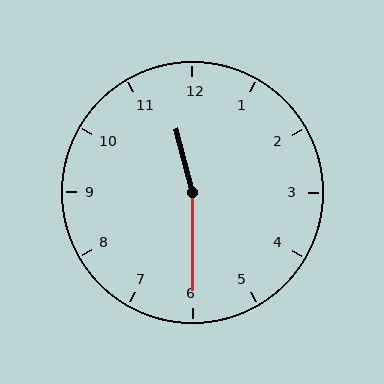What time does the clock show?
11:30.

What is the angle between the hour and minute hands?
Approximately 165 degrees.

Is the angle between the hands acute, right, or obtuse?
It is obtuse.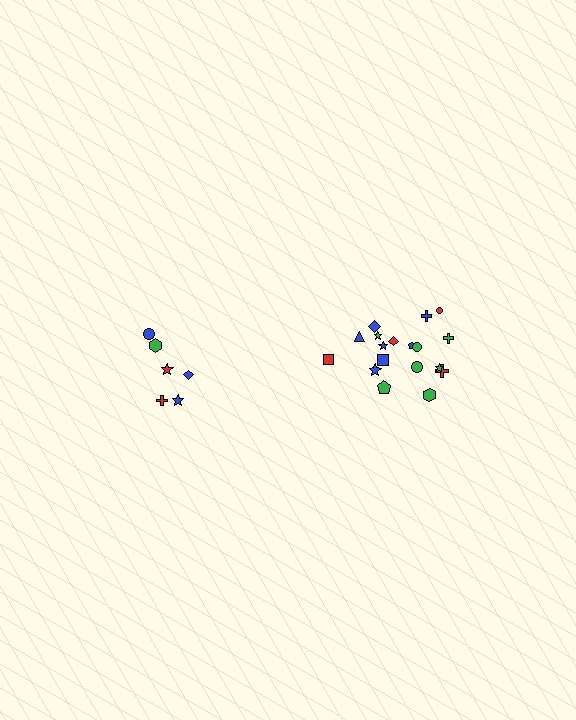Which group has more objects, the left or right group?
The right group.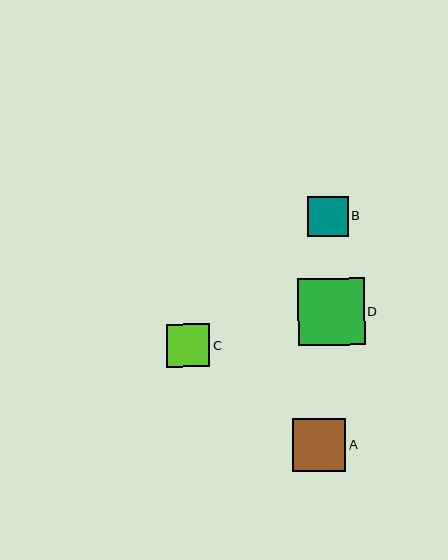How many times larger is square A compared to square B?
Square A is approximately 1.3 times the size of square B.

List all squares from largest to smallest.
From largest to smallest: D, A, C, B.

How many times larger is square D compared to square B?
Square D is approximately 1.7 times the size of square B.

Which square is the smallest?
Square B is the smallest with a size of approximately 40 pixels.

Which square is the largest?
Square D is the largest with a size of approximately 67 pixels.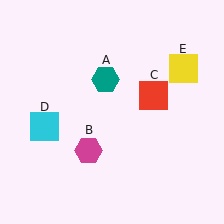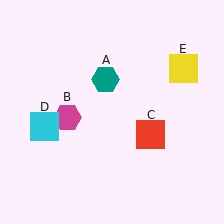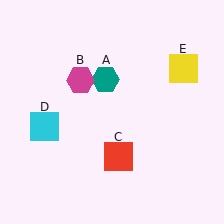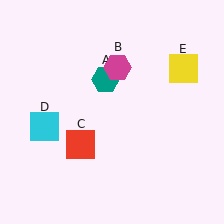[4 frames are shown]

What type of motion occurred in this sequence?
The magenta hexagon (object B), red square (object C) rotated clockwise around the center of the scene.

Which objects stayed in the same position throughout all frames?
Teal hexagon (object A) and cyan square (object D) and yellow square (object E) remained stationary.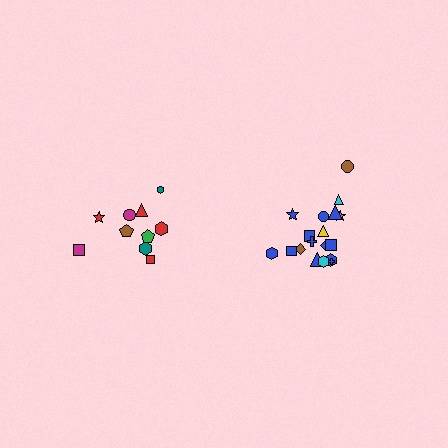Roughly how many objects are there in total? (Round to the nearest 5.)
Roughly 30 objects in total.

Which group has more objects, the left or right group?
The right group.